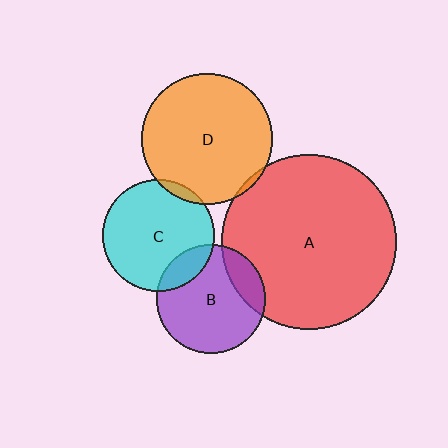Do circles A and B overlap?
Yes.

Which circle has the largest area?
Circle A (red).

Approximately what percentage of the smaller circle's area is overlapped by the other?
Approximately 20%.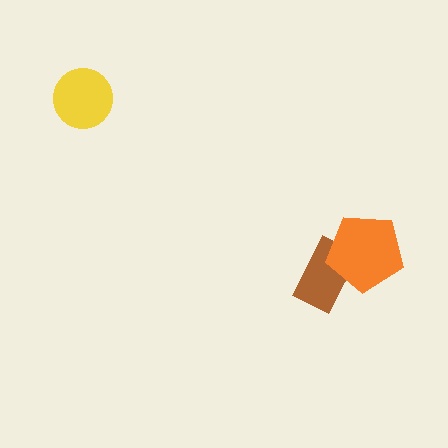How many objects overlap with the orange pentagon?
1 object overlaps with the orange pentagon.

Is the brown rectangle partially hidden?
Yes, it is partially covered by another shape.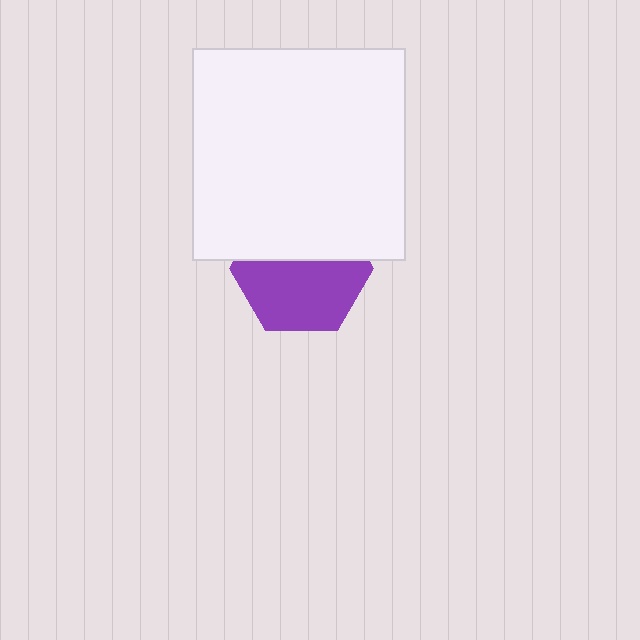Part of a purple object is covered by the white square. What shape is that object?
It is a hexagon.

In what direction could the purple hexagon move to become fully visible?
The purple hexagon could move down. That would shift it out from behind the white square entirely.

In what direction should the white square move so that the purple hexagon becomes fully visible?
The white square should move up. That is the shortest direction to clear the overlap and leave the purple hexagon fully visible.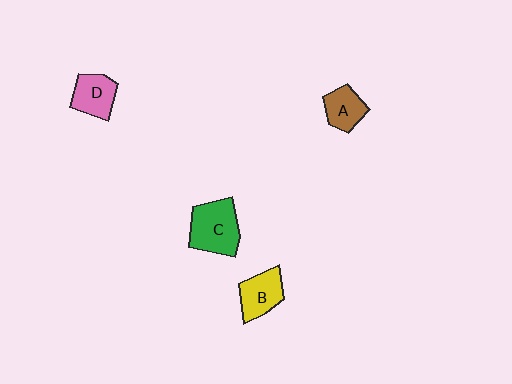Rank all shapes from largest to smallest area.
From largest to smallest: C (green), B (yellow), D (pink), A (brown).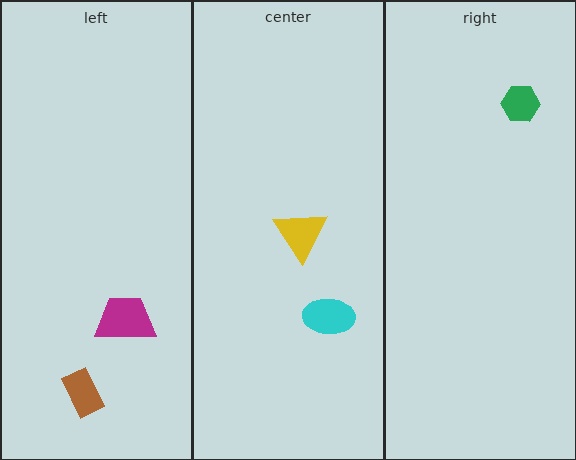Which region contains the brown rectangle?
The left region.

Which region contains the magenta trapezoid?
The left region.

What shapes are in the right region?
The green hexagon.